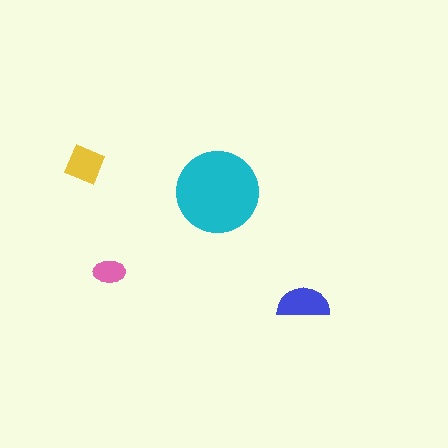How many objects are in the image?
There are 4 objects in the image.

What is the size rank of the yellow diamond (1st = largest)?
3rd.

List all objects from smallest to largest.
The pink ellipse, the yellow diamond, the blue semicircle, the cyan circle.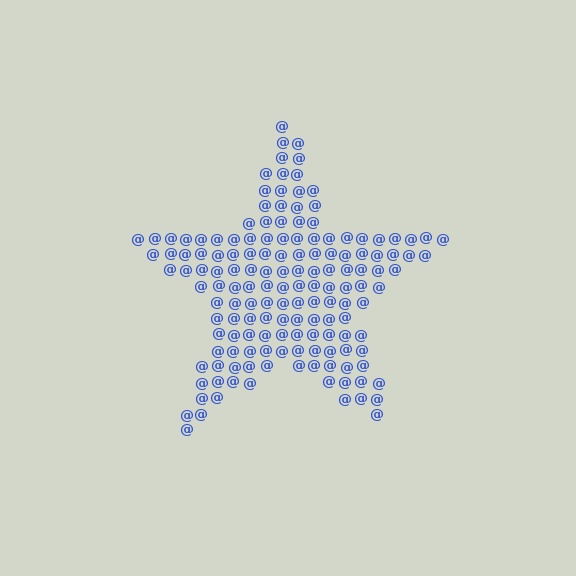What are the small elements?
The small elements are at signs.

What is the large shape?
The large shape is a star.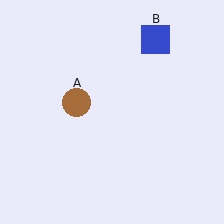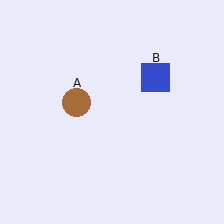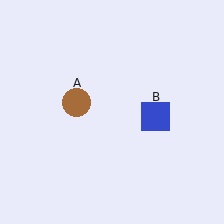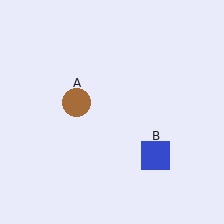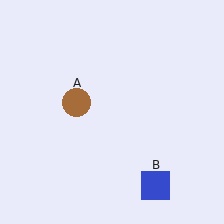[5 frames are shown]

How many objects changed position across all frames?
1 object changed position: blue square (object B).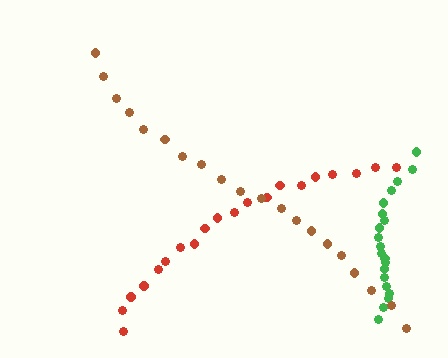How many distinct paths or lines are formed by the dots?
There are 3 distinct paths.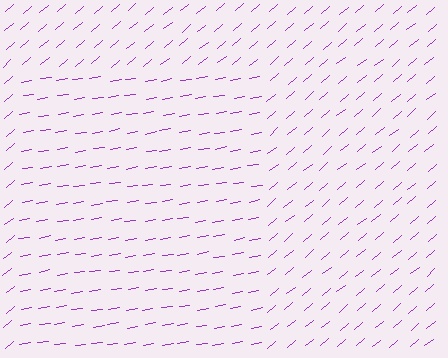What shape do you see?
I see a rectangle.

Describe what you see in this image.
The image is filled with small purple line segments. A rectangle region in the image has lines oriented differently from the surrounding lines, creating a visible texture boundary.